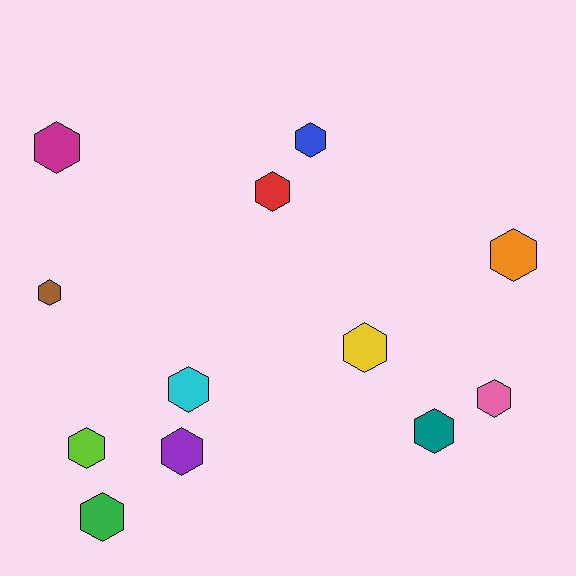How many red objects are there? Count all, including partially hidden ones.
There is 1 red object.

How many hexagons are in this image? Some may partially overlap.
There are 12 hexagons.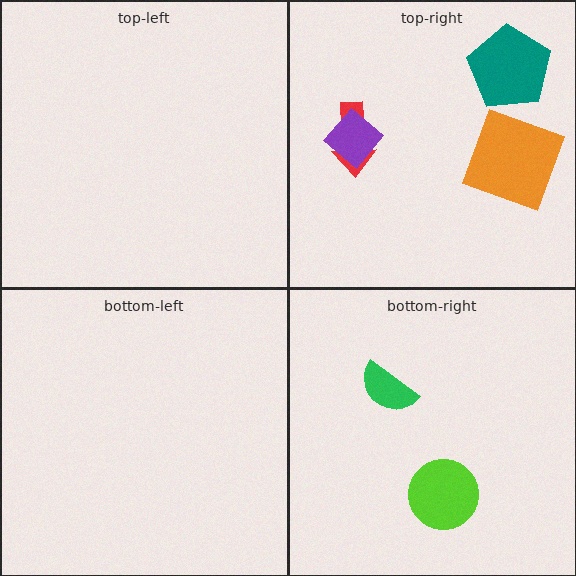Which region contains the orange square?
The top-right region.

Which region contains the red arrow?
The top-right region.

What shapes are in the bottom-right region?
The lime circle, the green semicircle.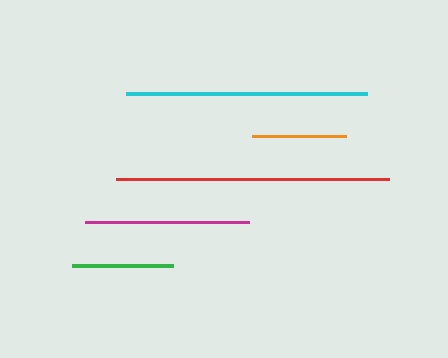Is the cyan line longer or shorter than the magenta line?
The cyan line is longer than the magenta line.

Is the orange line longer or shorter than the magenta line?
The magenta line is longer than the orange line.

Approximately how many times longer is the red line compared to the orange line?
The red line is approximately 2.9 times the length of the orange line.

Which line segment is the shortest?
The orange line is the shortest at approximately 95 pixels.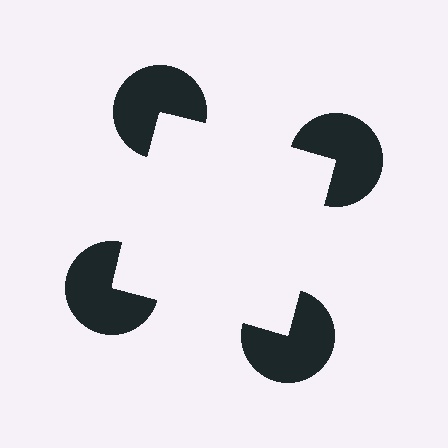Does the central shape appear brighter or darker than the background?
It typically appears slightly brighter than the background, even though no actual brightness change is drawn.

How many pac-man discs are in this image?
There are 4 — one at each vertex of the illusory square.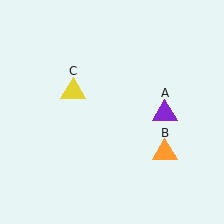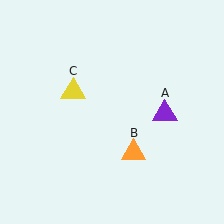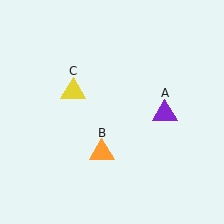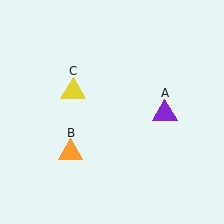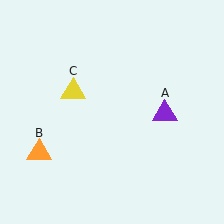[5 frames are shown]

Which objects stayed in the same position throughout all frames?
Purple triangle (object A) and yellow triangle (object C) remained stationary.